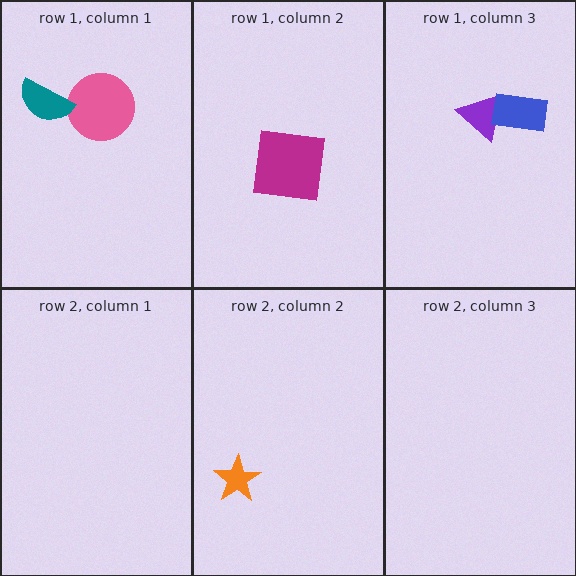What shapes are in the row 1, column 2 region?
The magenta square.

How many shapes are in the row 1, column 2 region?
1.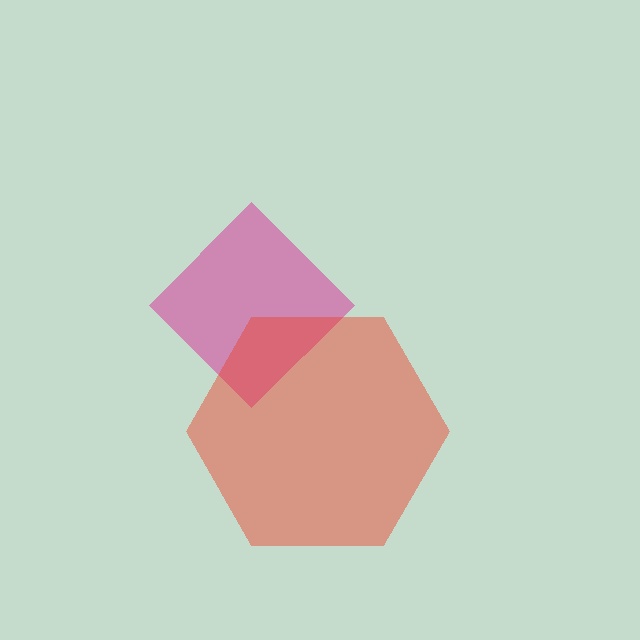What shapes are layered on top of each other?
The layered shapes are: a magenta diamond, a red hexagon.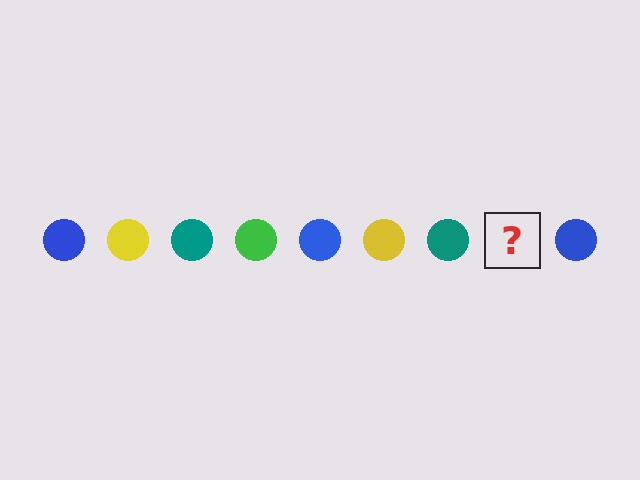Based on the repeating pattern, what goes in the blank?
The blank should be a green circle.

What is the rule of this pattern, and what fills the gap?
The rule is that the pattern cycles through blue, yellow, teal, green circles. The gap should be filled with a green circle.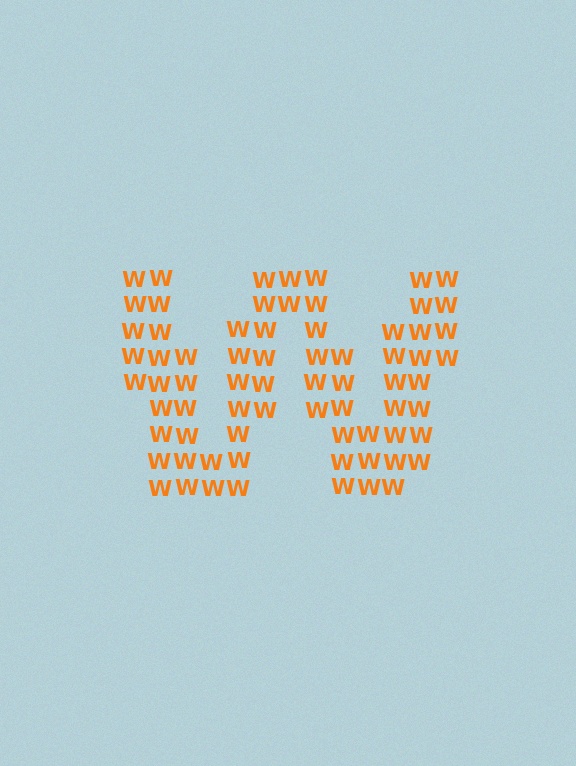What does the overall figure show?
The overall figure shows the letter W.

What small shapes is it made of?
It is made of small letter W's.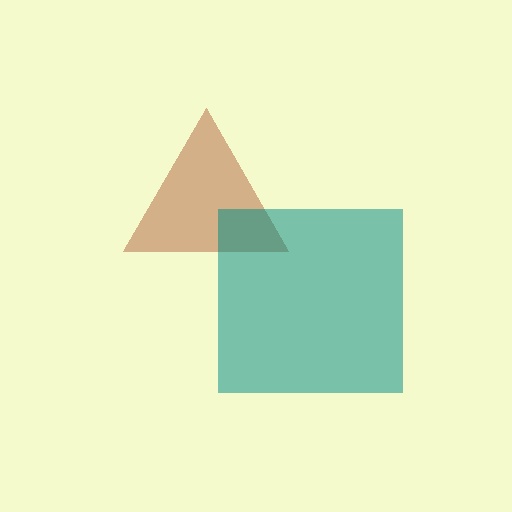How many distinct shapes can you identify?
There are 2 distinct shapes: a brown triangle, a teal square.